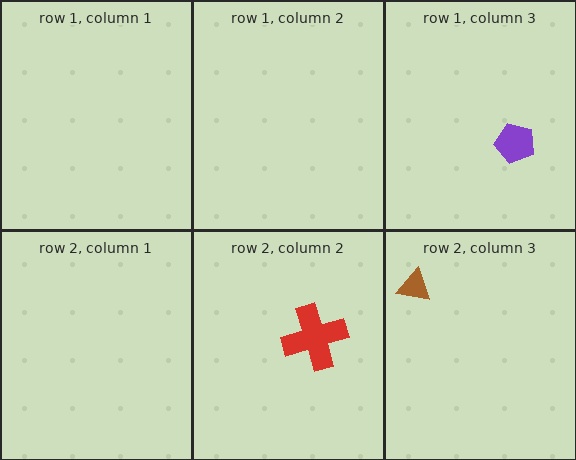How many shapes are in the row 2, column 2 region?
1.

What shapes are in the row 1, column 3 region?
The purple pentagon.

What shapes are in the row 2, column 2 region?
The red cross.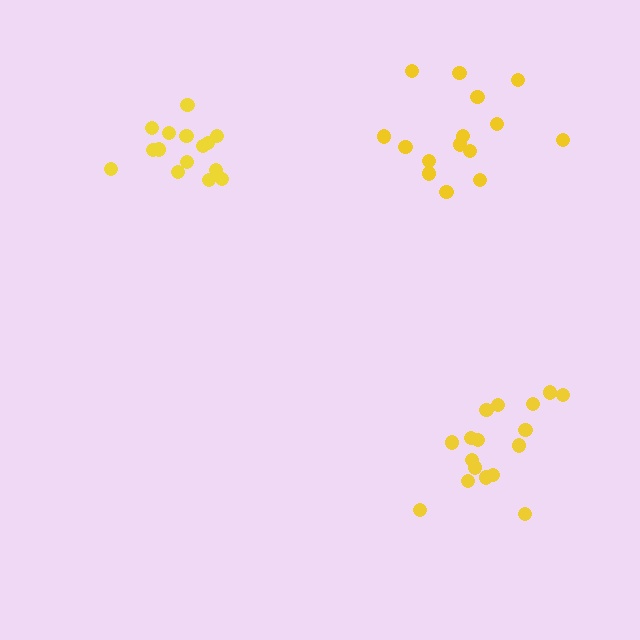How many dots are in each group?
Group 1: 15 dots, Group 2: 17 dots, Group 3: 15 dots (47 total).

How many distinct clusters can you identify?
There are 3 distinct clusters.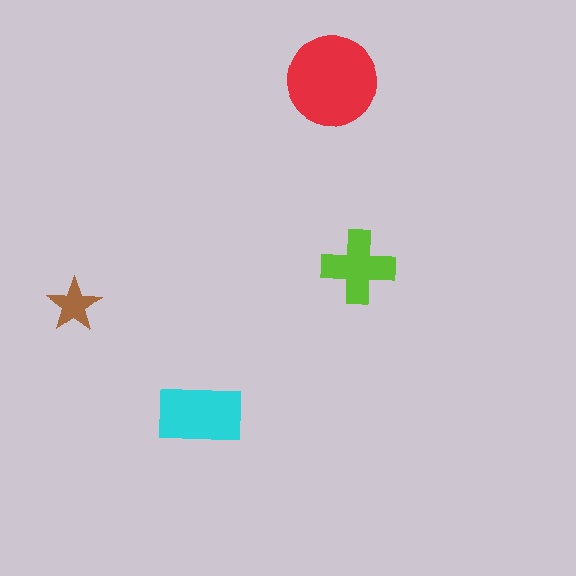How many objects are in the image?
There are 4 objects in the image.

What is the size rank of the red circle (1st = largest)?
1st.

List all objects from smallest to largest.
The brown star, the lime cross, the cyan rectangle, the red circle.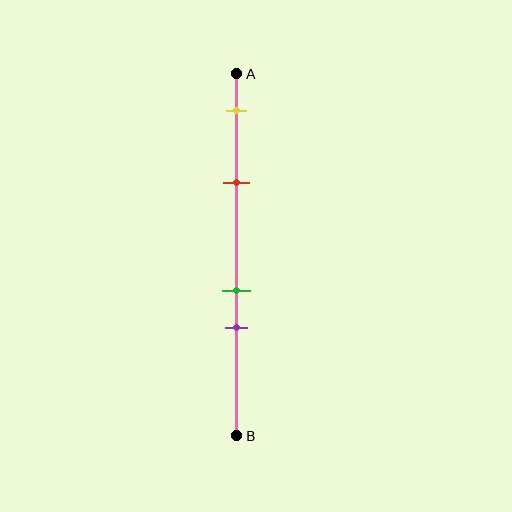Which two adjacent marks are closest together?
The green and purple marks are the closest adjacent pair.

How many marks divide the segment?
There are 4 marks dividing the segment.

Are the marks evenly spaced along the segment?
No, the marks are not evenly spaced.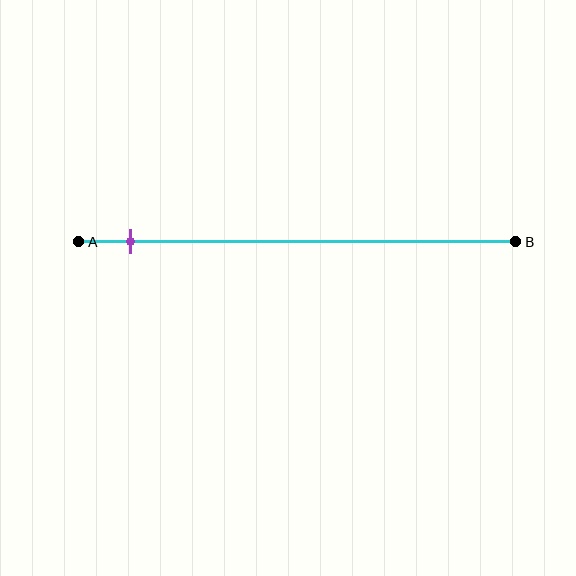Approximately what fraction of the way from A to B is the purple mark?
The purple mark is approximately 10% of the way from A to B.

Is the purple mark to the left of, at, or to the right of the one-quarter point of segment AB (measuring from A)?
The purple mark is to the left of the one-quarter point of segment AB.